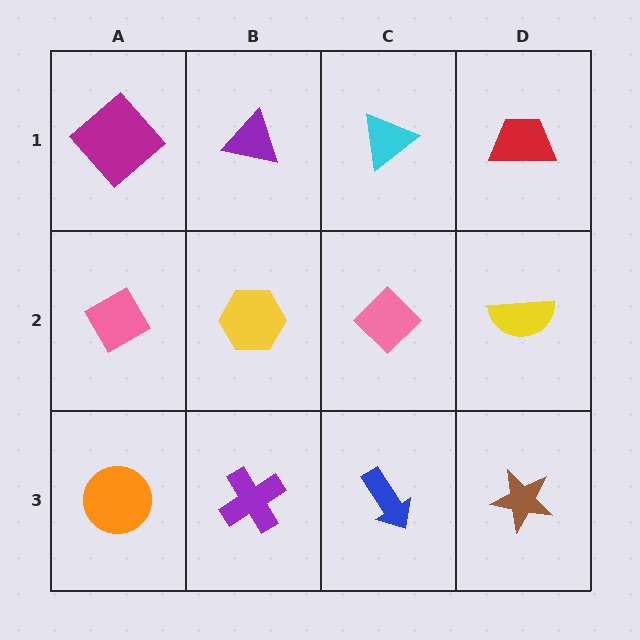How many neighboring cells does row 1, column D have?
2.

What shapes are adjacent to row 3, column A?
A pink diamond (row 2, column A), a purple cross (row 3, column B).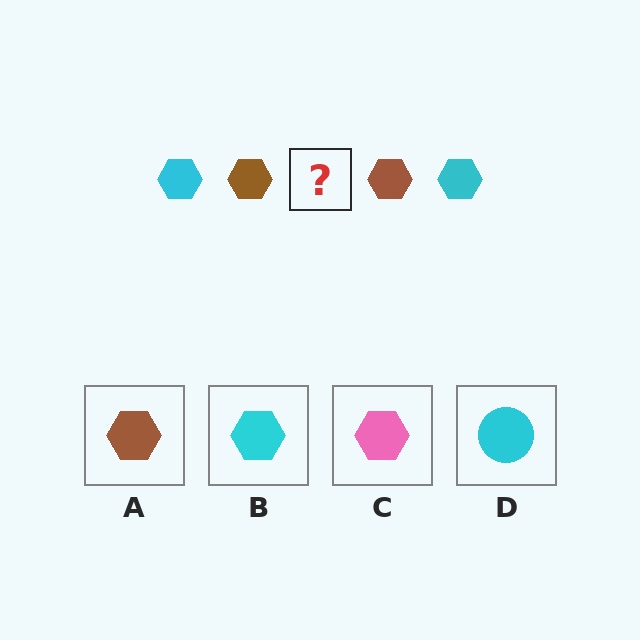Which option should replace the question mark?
Option B.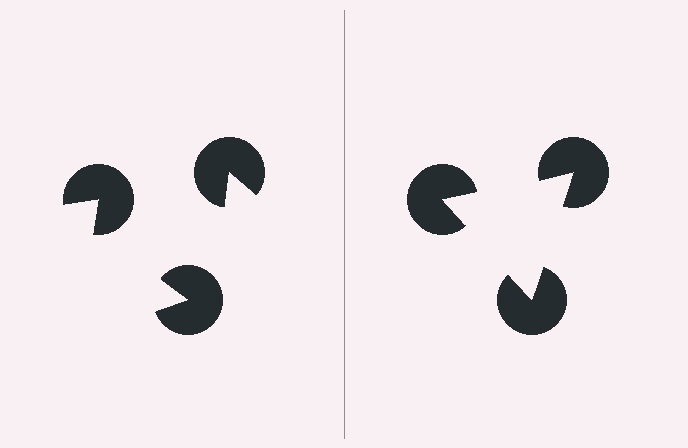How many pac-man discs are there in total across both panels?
6 — 3 on each side.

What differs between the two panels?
The pac-man discs are positioned identically on both sides; only the wedge orientations differ. On the right they align to a triangle; on the left they are misaligned.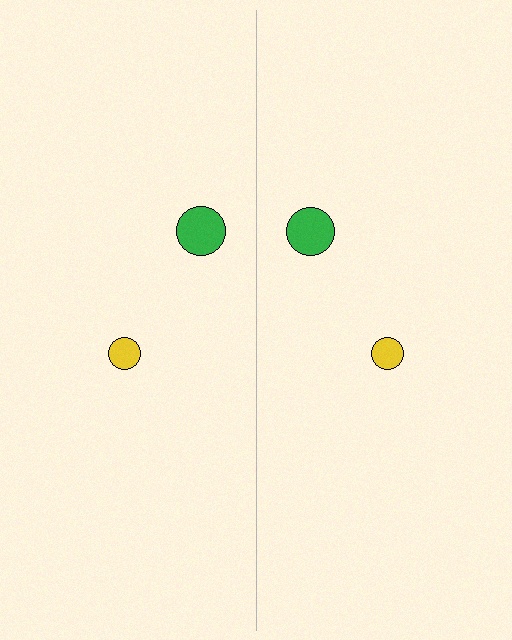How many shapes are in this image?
There are 4 shapes in this image.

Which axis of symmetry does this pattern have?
The pattern has a vertical axis of symmetry running through the center of the image.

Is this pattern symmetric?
Yes, this pattern has bilateral (reflection) symmetry.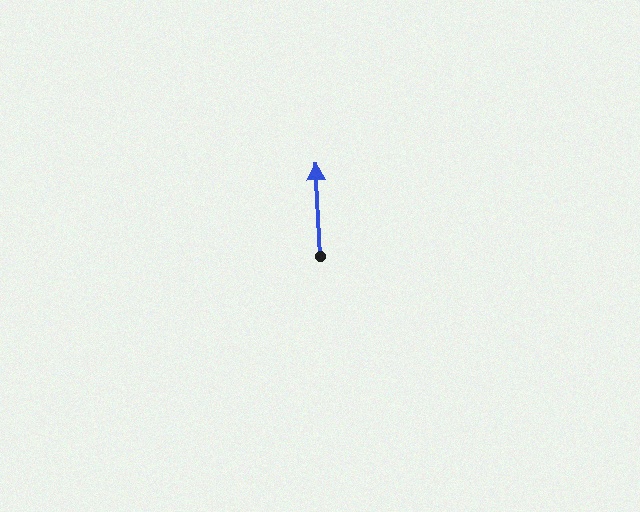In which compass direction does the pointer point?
North.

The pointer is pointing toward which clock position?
Roughly 12 o'clock.